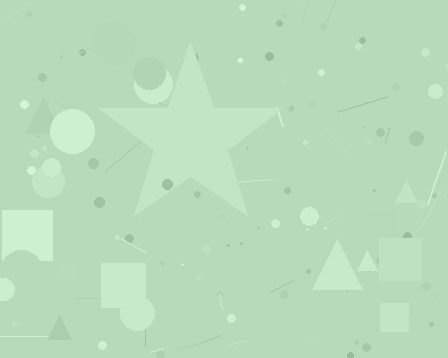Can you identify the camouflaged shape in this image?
The camouflaged shape is a star.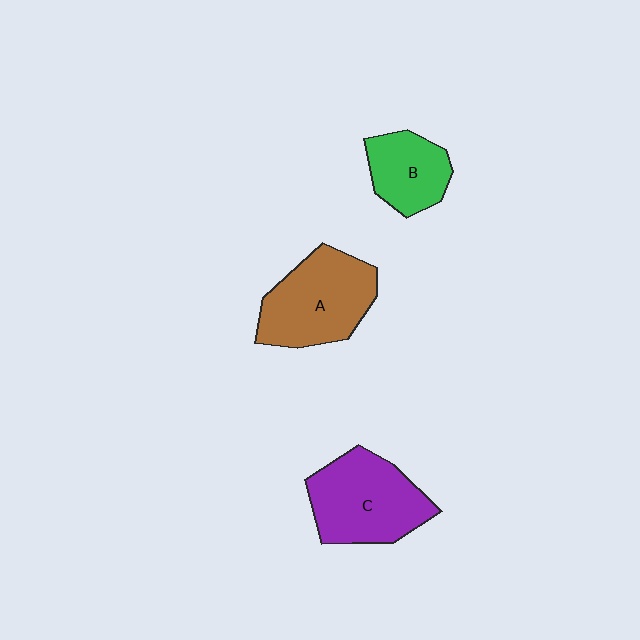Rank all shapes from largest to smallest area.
From largest to smallest: C (purple), A (brown), B (green).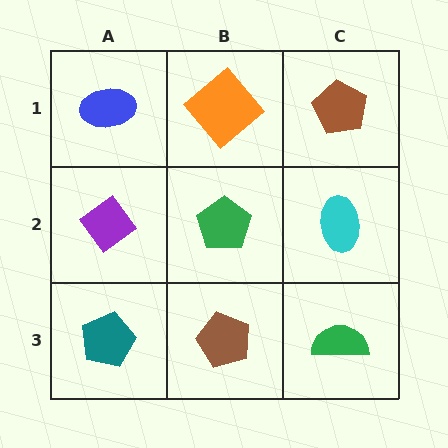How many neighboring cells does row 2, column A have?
3.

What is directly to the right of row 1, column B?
A brown pentagon.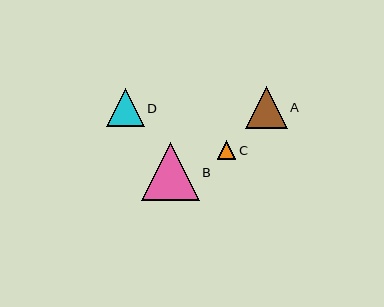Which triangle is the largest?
Triangle B is the largest with a size of approximately 58 pixels.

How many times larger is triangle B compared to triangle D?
Triangle B is approximately 1.5 times the size of triangle D.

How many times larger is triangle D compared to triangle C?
Triangle D is approximately 2.1 times the size of triangle C.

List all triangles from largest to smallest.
From largest to smallest: B, A, D, C.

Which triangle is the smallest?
Triangle C is the smallest with a size of approximately 19 pixels.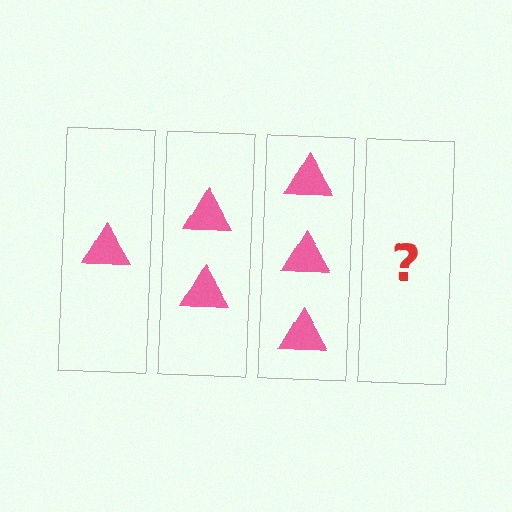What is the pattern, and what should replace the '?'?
The pattern is that each step adds one more triangle. The '?' should be 4 triangles.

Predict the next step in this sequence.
The next step is 4 triangles.